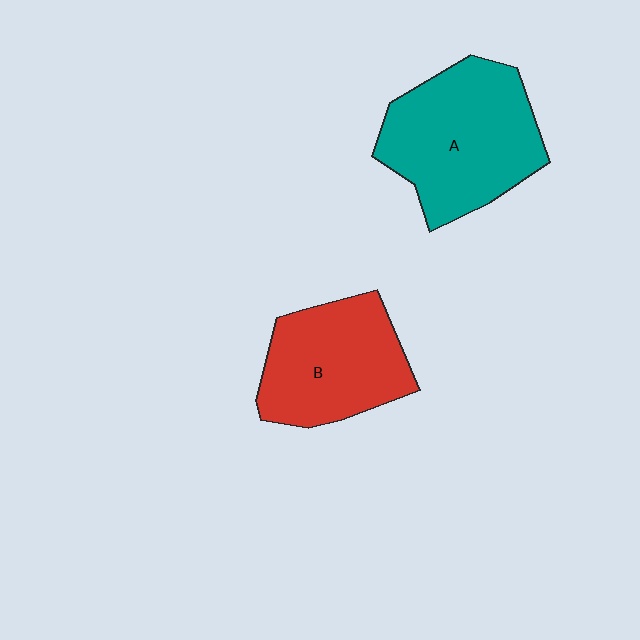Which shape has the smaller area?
Shape B (red).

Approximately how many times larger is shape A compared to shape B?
Approximately 1.2 times.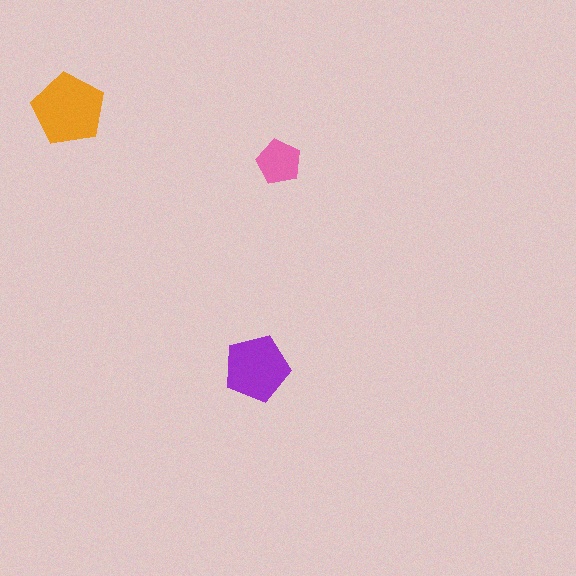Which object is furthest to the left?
The orange pentagon is leftmost.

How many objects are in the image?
There are 3 objects in the image.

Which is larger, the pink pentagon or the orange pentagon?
The orange one.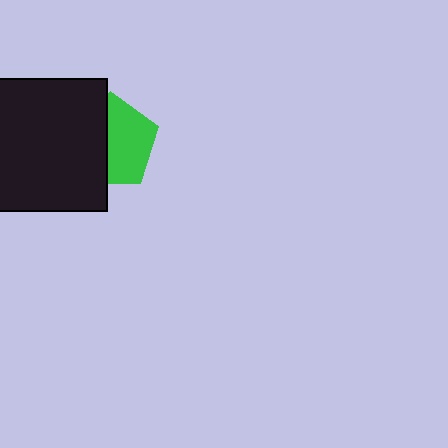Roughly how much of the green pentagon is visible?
About half of it is visible (roughly 55%).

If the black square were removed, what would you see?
You would see the complete green pentagon.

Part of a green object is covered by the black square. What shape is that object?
It is a pentagon.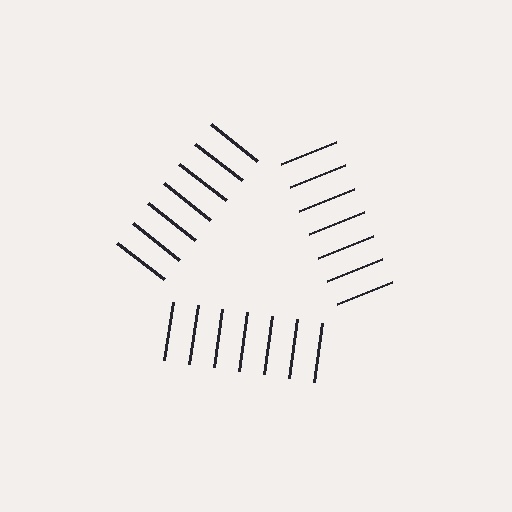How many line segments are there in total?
21 — 7 along each of the 3 edges.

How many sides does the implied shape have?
3 sides — the line-ends trace a triangle.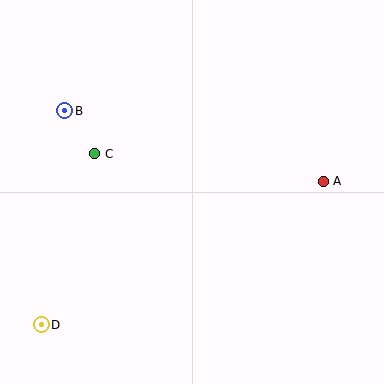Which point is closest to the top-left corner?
Point B is closest to the top-left corner.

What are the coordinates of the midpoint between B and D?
The midpoint between B and D is at (53, 218).